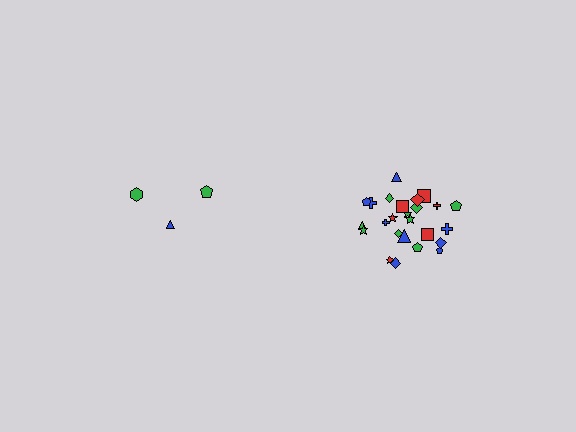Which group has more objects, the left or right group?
The right group.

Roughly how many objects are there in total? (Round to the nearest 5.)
Roughly 30 objects in total.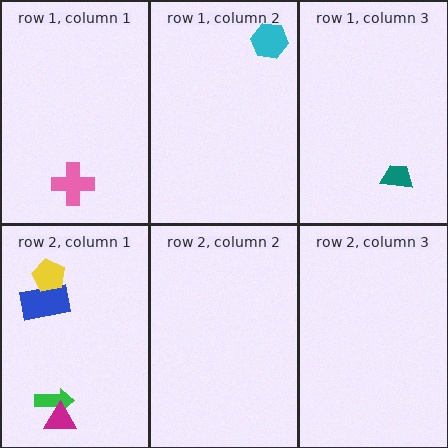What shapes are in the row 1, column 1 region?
The pink cross.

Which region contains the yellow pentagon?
The row 2, column 1 region.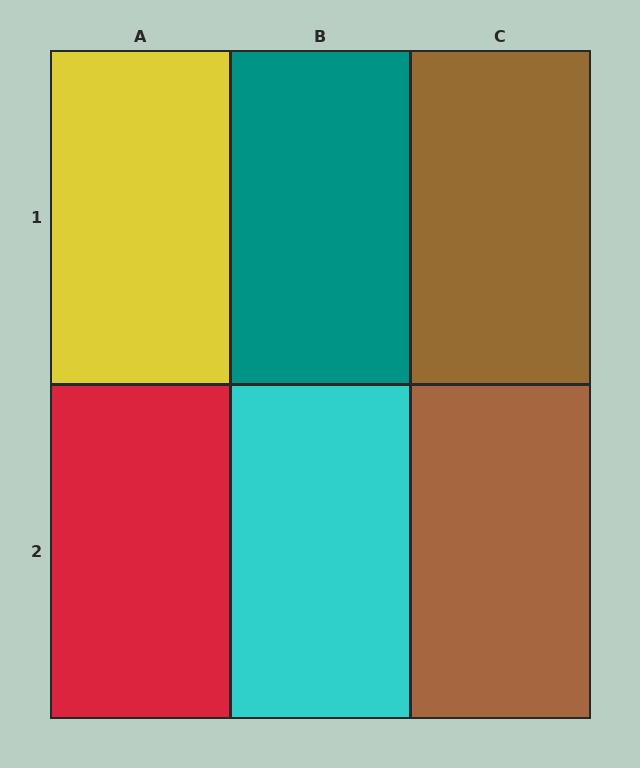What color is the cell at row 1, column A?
Yellow.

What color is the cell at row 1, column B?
Teal.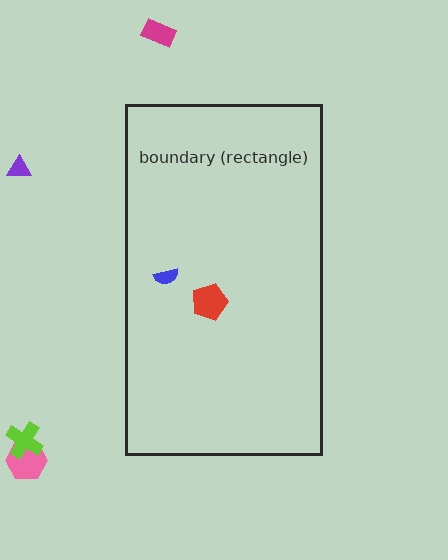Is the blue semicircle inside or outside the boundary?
Inside.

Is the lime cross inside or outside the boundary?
Outside.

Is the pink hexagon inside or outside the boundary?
Outside.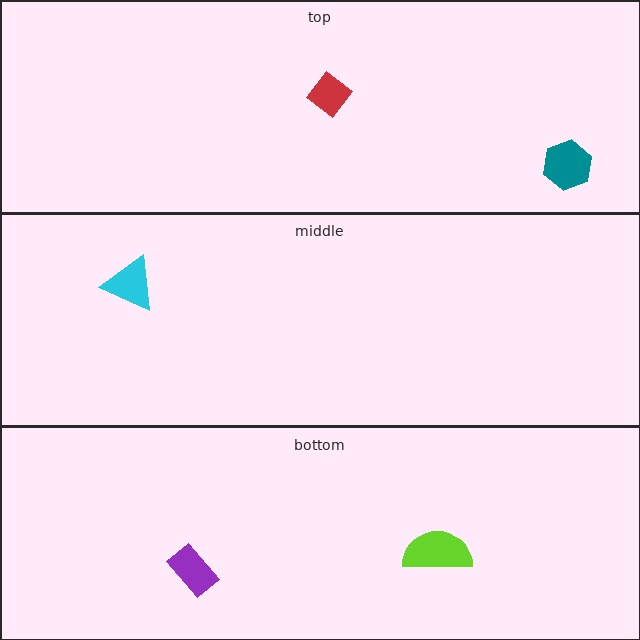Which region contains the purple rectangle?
The bottom region.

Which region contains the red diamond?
The top region.